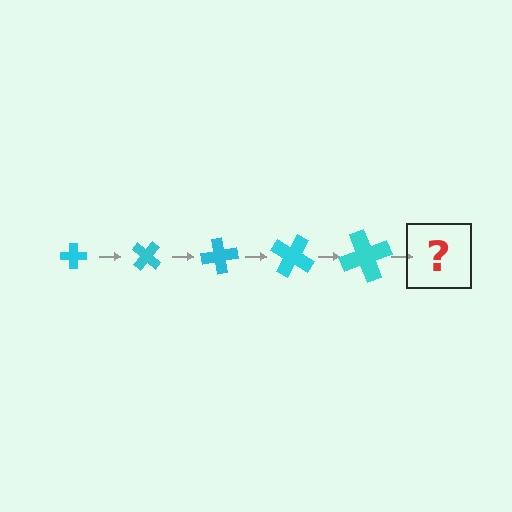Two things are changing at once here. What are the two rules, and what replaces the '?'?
The two rules are that the cross grows larger each step and it rotates 40 degrees each step. The '?' should be a cross, larger than the previous one and rotated 200 degrees from the start.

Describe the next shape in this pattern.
It should be a cross, larger than the previous one and rotated 200 degrees from the start.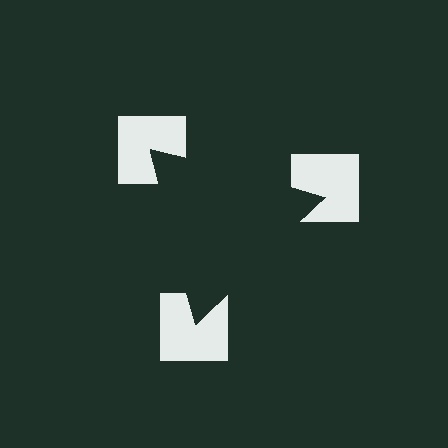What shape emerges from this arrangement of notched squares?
An illusory triangle — its edges are inferred from the aligned wedge cuts in the notched squares, not physically drawn.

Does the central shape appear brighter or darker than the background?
It typically appears slightly darker than the background, even though no actual brightness change is drawn.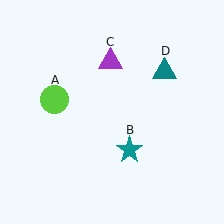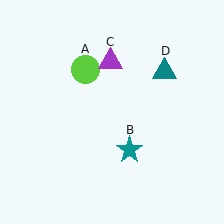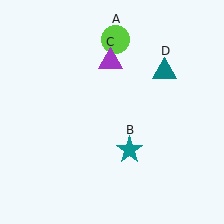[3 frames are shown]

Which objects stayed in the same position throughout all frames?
Teal star (object B) and purple triangle (object C) and teal triangle (object D) remained stationary.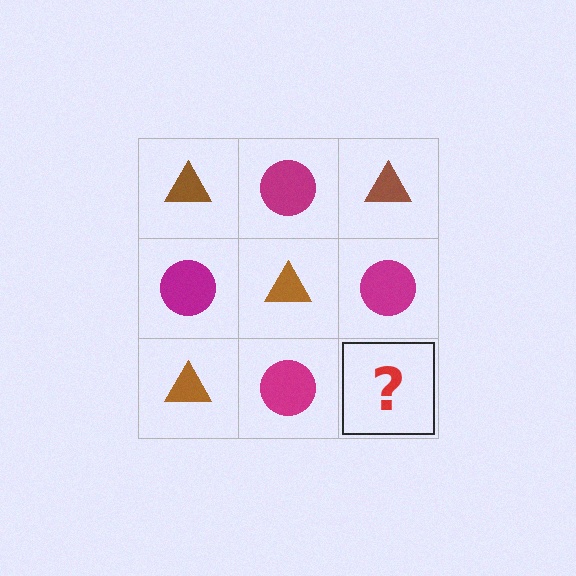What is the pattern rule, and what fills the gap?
The rule is that it alternates brown triangle and magenta circle in a checkerboard pattern. The gap should be filled with a brown triangle.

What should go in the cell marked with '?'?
The missing cell should contain a brown triangle.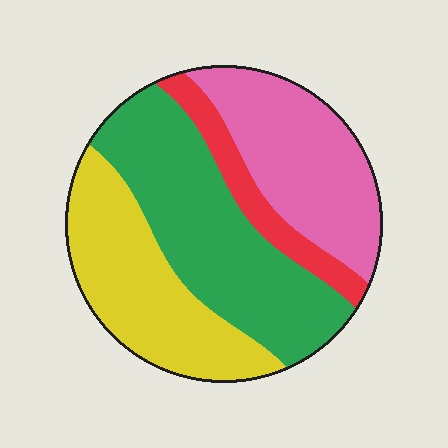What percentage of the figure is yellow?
Yellow takes up between a sixth and a third of the figure.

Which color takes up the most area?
Green, at roughly 35%.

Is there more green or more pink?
Green.